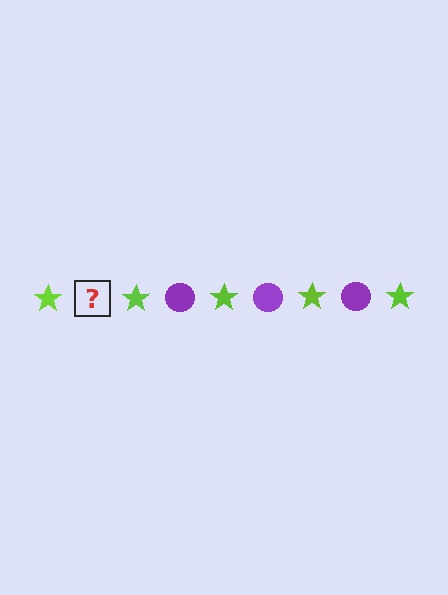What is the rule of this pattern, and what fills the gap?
The rule is that the pattern alternates between lime star and purple circle. The gap should be filled with a purple circle.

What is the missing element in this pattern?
The missing element is a purple circle.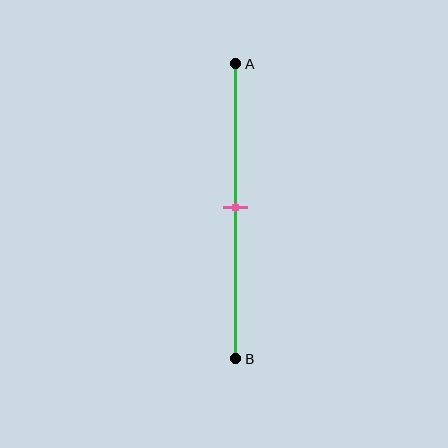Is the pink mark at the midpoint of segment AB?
Yes, the mark is approximately at the midpoint.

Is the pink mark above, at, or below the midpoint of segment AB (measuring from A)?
The pink mark is approximately at the midpoint of segment AB.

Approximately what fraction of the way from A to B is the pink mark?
The pink mark is approximately 50% of the way from A to B.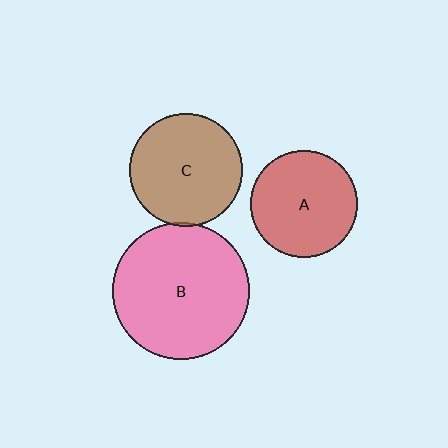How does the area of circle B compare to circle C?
Approximately 1.5 times.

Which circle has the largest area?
Circle B (pink).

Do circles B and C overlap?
Yes.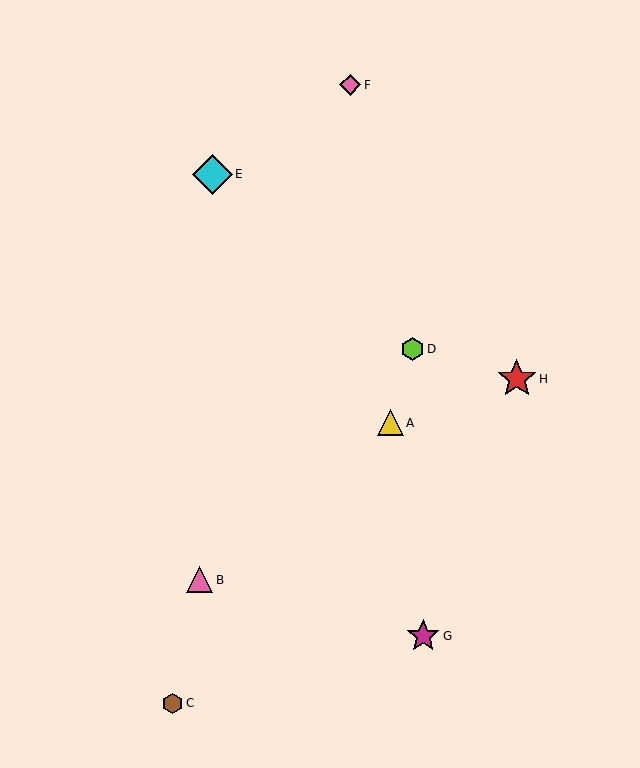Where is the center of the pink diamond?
The center of the pink diamond is at (350, 85).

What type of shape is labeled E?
Shape E is a cyan diamond.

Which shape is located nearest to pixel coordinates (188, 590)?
The pink triangle (labeled B) at (200, 580) is nearest to that location.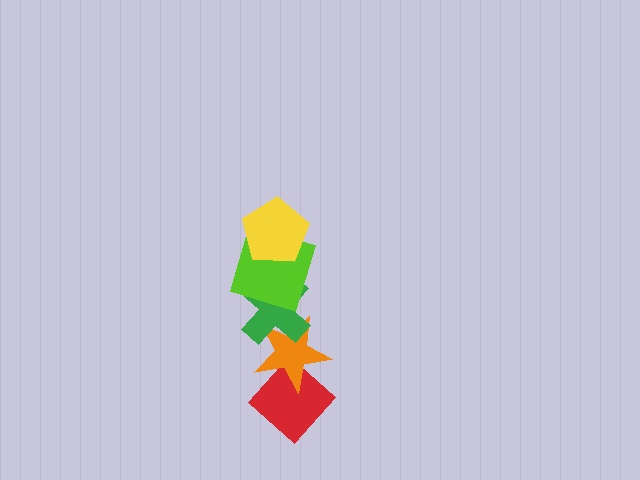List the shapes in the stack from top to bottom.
From top to bottom: the yellow pentagon, the lime square, the green cross, the orange star, the red diamond.